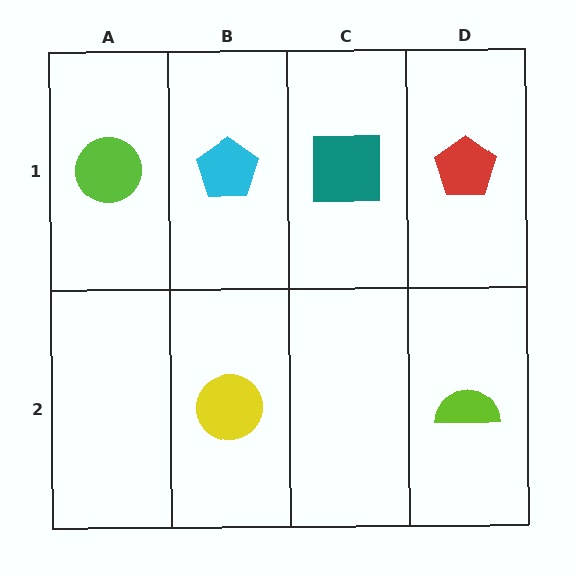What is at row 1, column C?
A teal square.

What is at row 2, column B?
A yellow circle.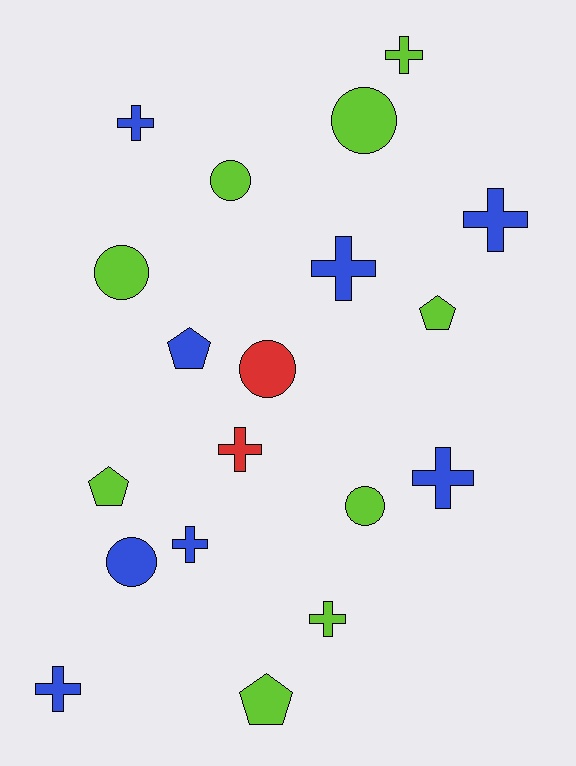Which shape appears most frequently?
Cross, with 9 objects.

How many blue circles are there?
There is 1 blue circle.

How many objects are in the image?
There are 19 objects.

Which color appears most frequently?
Lime, with 9 objects.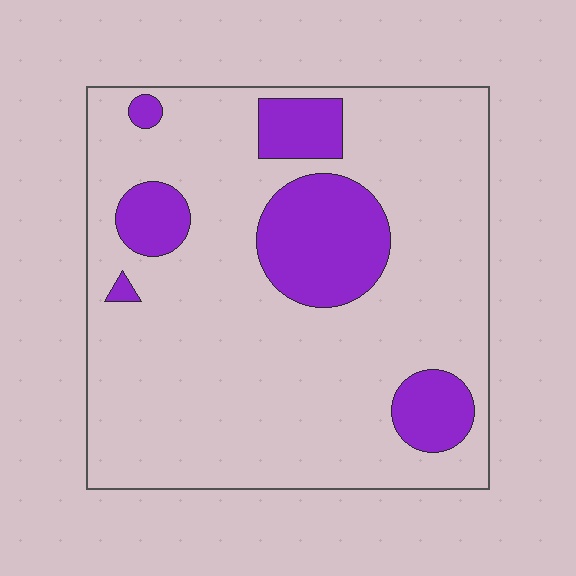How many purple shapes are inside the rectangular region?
6.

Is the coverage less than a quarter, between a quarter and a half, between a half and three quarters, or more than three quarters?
Less than a quarter.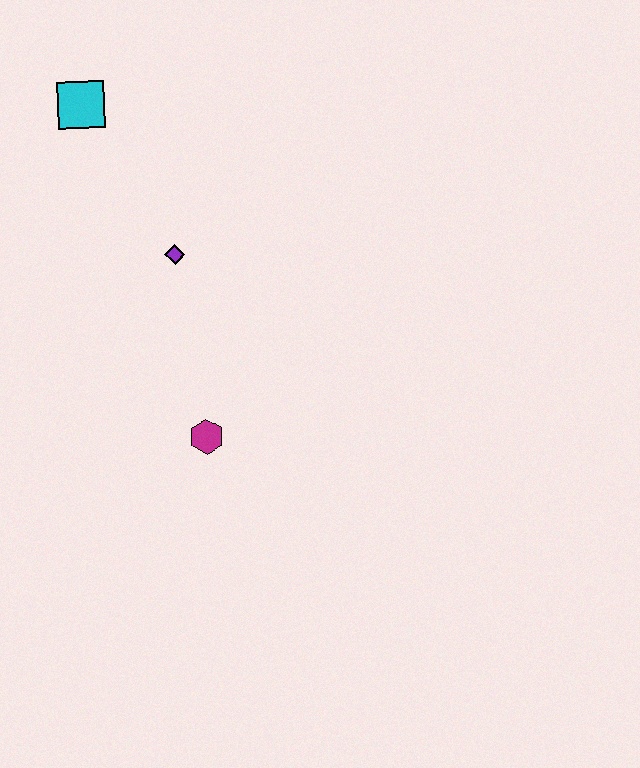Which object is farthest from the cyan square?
The magenta hexagon is farthest from the cyan square.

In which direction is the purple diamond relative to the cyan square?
The purple diamond is below the cyan square.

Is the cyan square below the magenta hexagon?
No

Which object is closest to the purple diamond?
The cyan square is closest to the purple diamond.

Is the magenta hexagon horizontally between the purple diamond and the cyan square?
No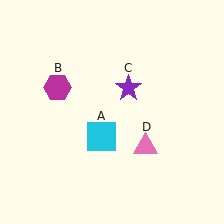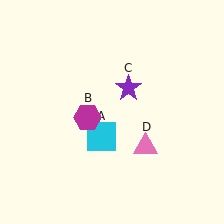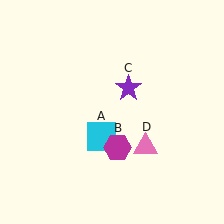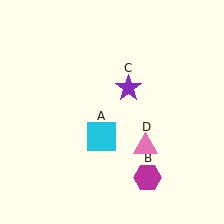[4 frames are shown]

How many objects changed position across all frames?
1 object changed position: magenta hexagon (object B).